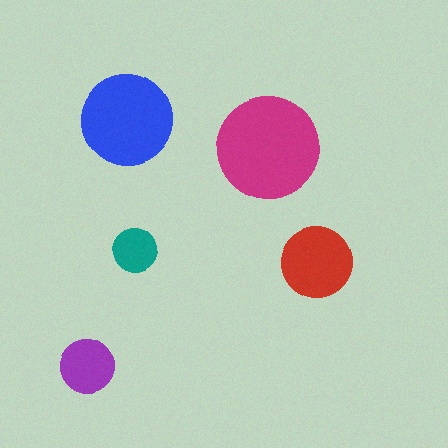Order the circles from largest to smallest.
the magenta one, the blue one, the red one, the purple one, the teal one.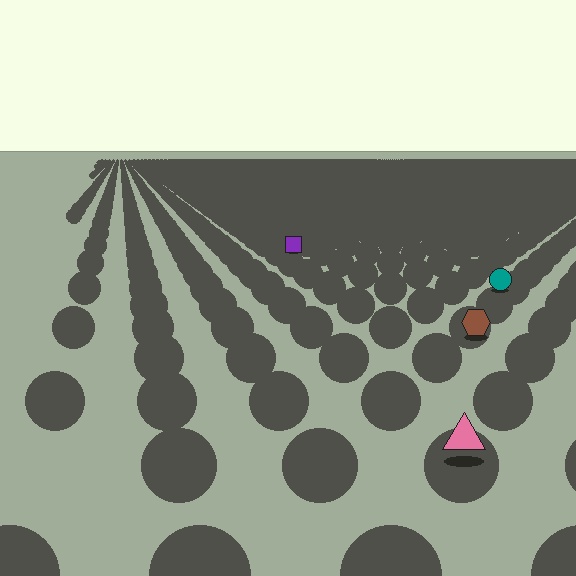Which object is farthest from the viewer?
The purple square is farthest from the viewer. It appears smaller and the ground texture around it is denser.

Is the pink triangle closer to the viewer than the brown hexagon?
Yes. The pink triangle is closer — you can tell from the texture gradient: the ground texture is coarser near it.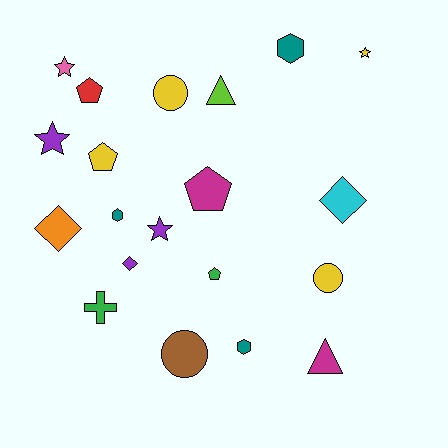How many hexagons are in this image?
There are 3 hexagons.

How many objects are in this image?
There are 20 objects.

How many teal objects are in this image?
There are 3 teal objects.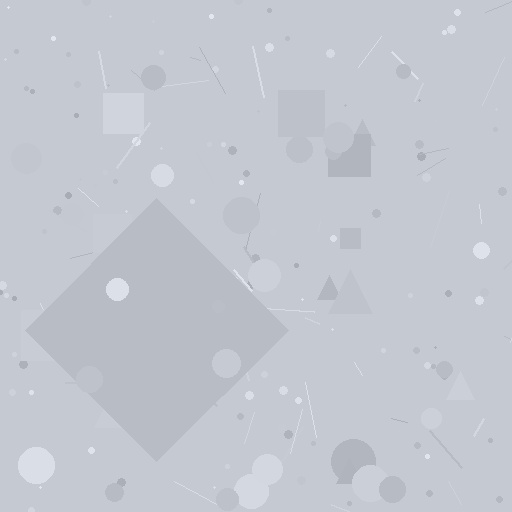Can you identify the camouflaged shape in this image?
The camouflaged shape is a diamond.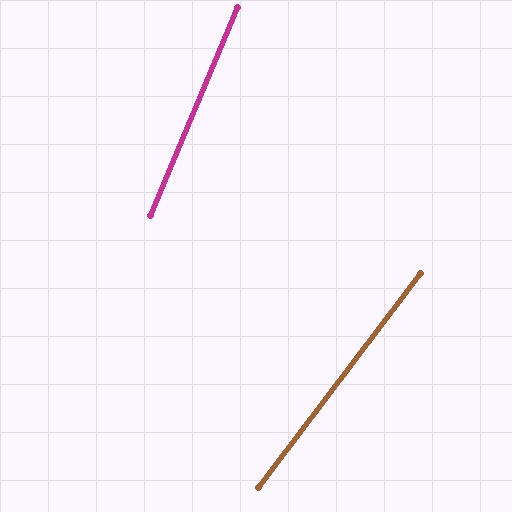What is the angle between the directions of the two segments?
Approximately 14 degrees.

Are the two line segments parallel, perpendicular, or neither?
Neither parallel nor perpendicular — they differ by about 14°.